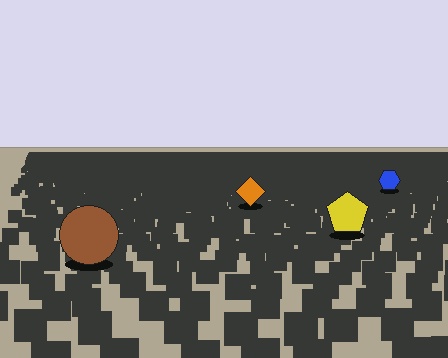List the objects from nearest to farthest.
From nearest to farthest: the brown circle, the yellow pentagon, the orange diamond, the blue hexagon.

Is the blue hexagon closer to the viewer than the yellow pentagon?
No. The yellow pentagon is closer — you can tell from the texture gradient: the ground texture is coarser near it.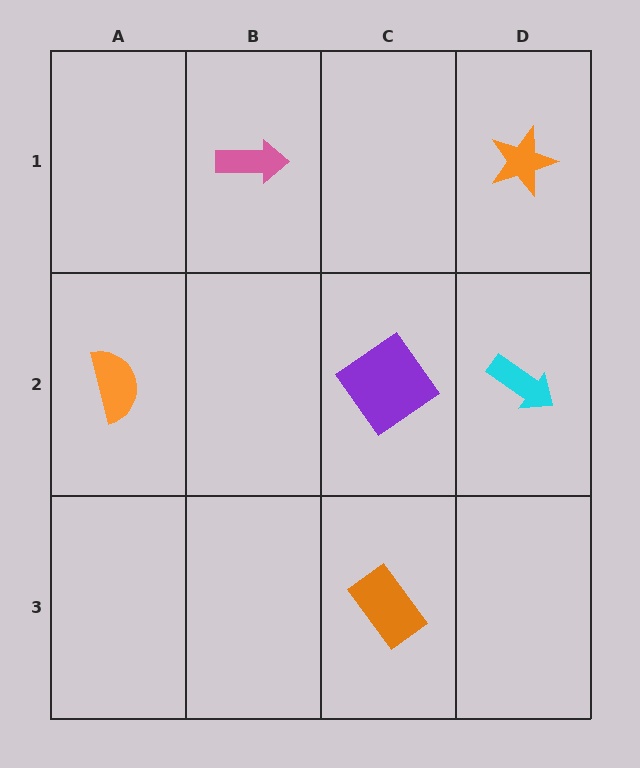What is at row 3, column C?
An orange rectangle.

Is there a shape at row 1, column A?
No, that cell is empty.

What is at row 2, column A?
An orange semicircle.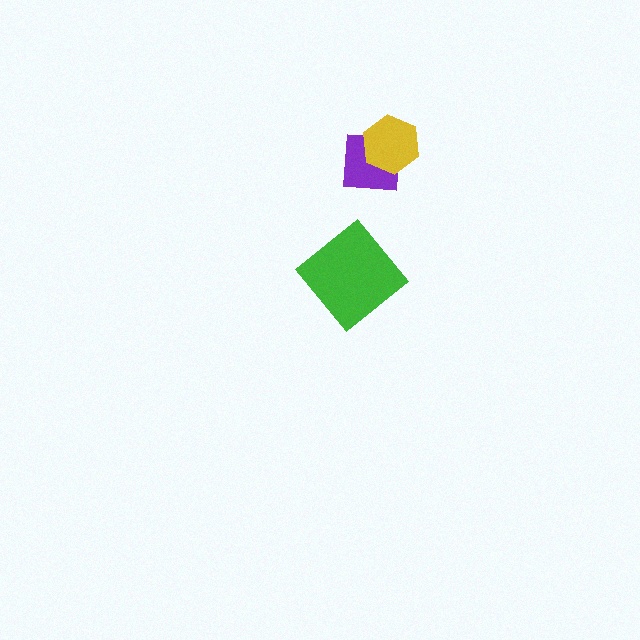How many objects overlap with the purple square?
1 object overlaps with the purple square.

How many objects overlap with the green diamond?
0 objects overlap with the green diamond.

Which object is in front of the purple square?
The yellow hexagon is in front of the purple square.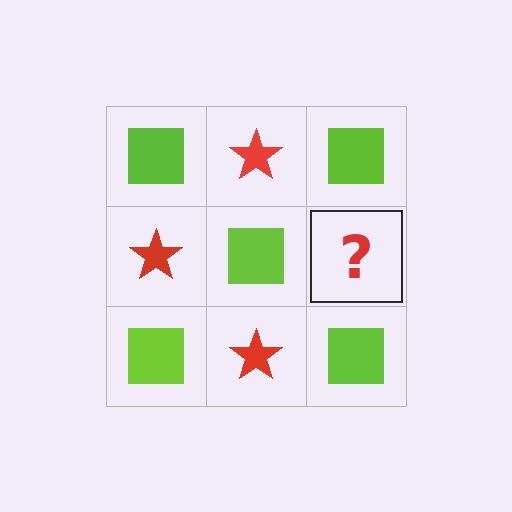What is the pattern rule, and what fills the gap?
The rule is that it alternates lime square and red star in a checkerboard pattern. The gap should be filled with a red star.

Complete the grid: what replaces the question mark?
The question mark should be replaced with a red star.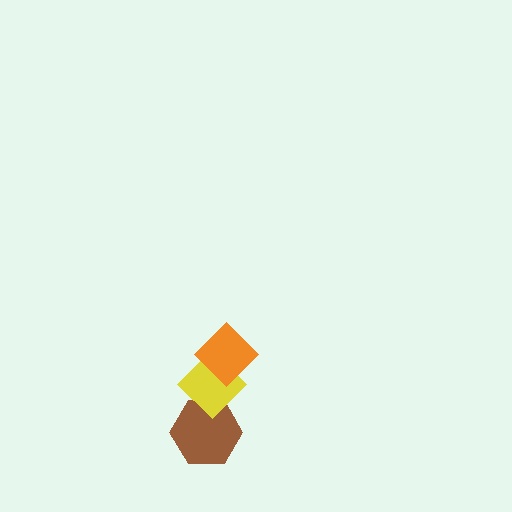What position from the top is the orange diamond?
The orange diamond is 1st from the top.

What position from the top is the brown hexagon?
The brown hexagon is 3rd from the top.